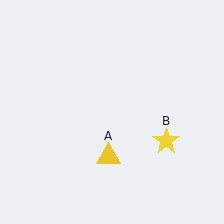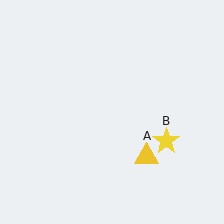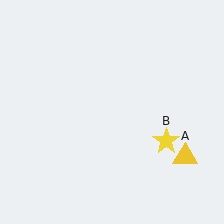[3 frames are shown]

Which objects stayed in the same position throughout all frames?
Yellow star (object B) remained stationary.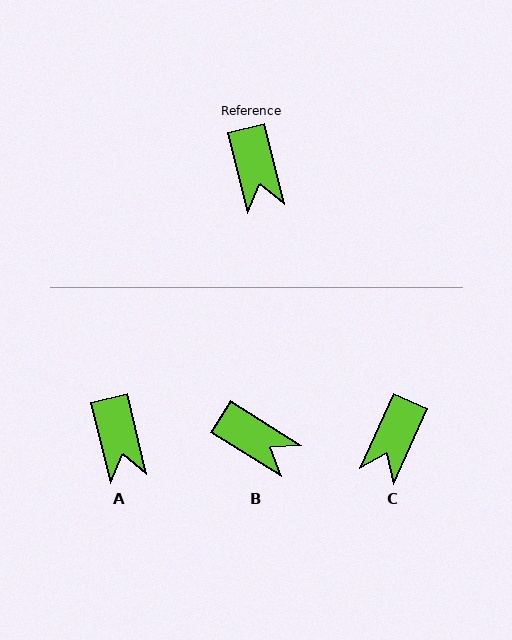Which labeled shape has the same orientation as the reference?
A.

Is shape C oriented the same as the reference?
No, it is off by about 38 degrees.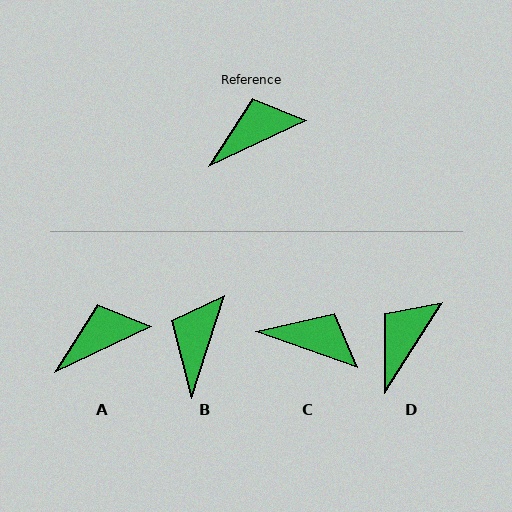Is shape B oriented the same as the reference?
No, it is off by about 47 degrees.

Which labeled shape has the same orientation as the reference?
A.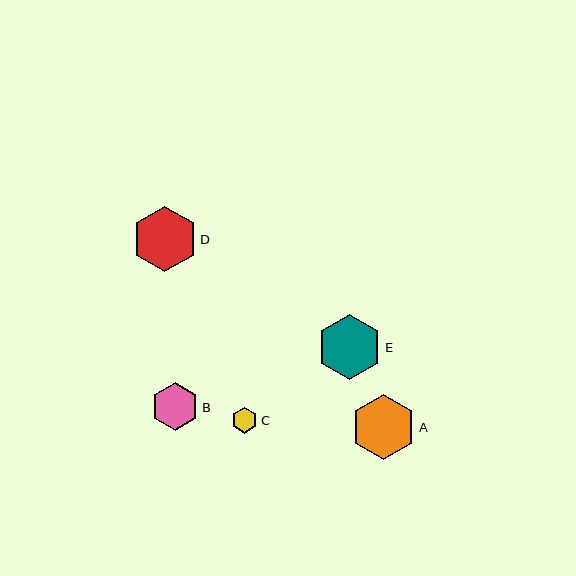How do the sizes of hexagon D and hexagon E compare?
Hexagon D and hexagon E are approximately the same size.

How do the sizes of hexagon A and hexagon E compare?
Hexagon A and hexagon E are approximately the same size.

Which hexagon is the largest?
Hexagon D is the largest with a size of approximately 65 pixels.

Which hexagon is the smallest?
Hexagon C is the smallest with a size of approximately 26 pixels.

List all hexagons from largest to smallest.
From largest to smallest: D, A, E, B, C.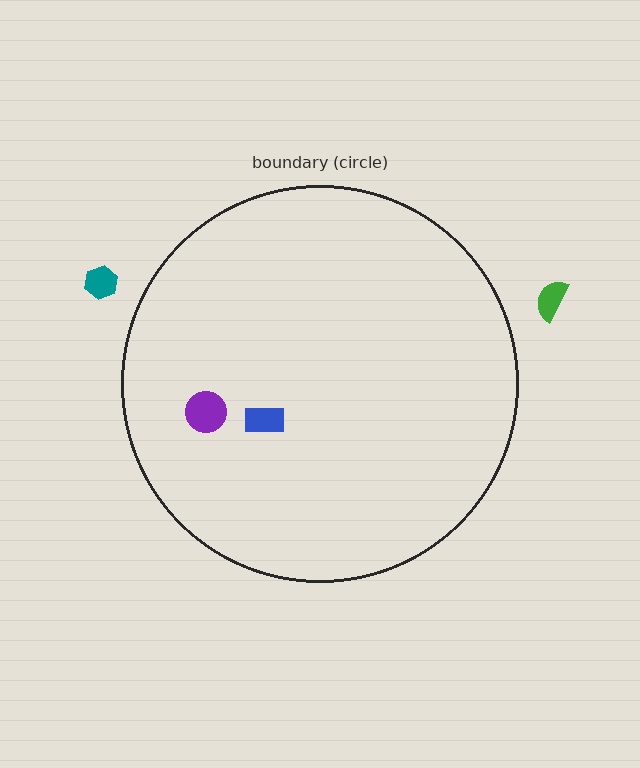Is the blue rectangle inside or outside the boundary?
Inside.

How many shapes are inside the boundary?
2 inside, 2 outside.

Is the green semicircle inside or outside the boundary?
Outside.